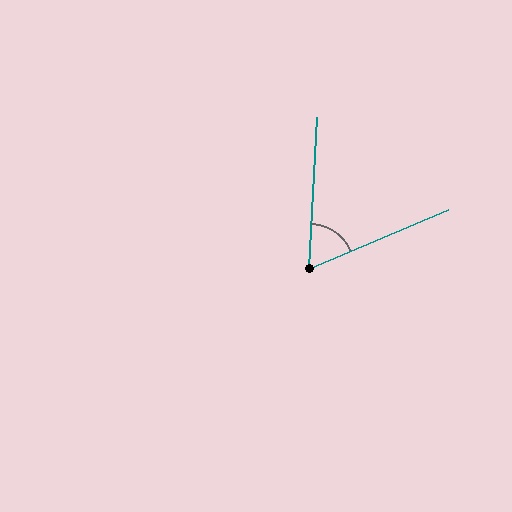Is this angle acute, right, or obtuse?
It is acute.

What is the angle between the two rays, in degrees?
Approximately 64 degrees.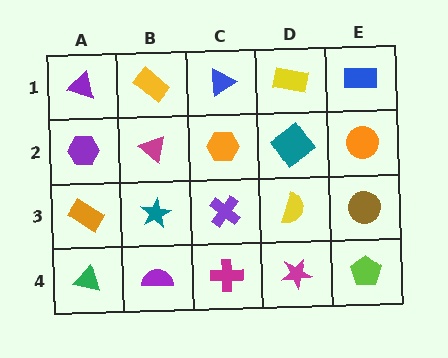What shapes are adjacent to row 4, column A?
An orange rectangle (row 3, column A), a purple semicircle (row 4, column B).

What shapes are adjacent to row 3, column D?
A teal diamond (row 2, column D), a magenta star (row 4, column D), a purple cross (row 3, column C), a brown circle (row 3, column E).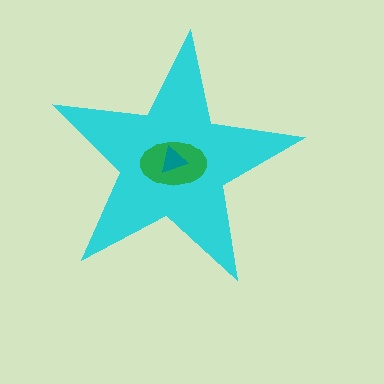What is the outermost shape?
The cyan star.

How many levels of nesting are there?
3.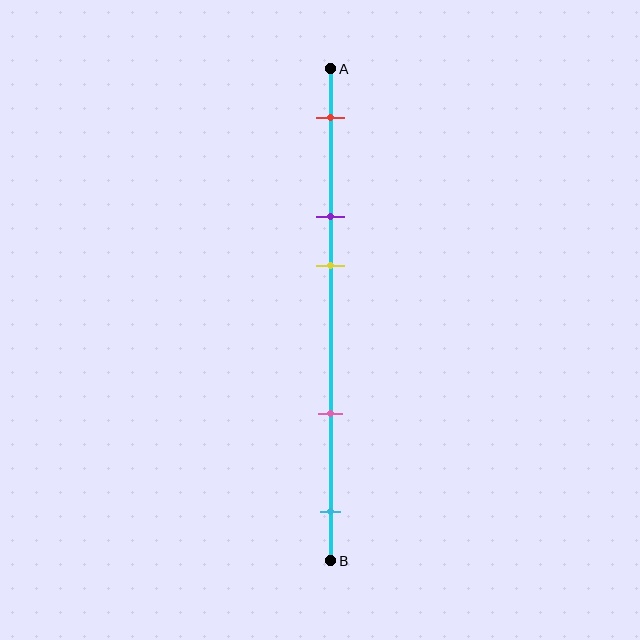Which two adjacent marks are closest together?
The purple and yellow marks are the closest adjacent pair.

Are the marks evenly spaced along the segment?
No, the marks are not evenly spaced.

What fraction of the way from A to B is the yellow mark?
The yellow mark is approximately 40% (0.4) of the way from A to B.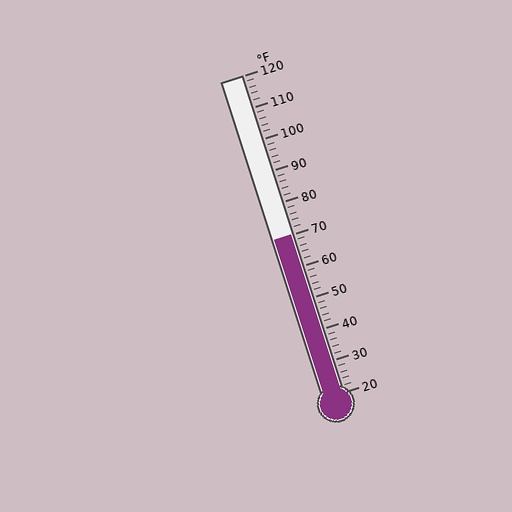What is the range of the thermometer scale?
The thermometer scale ranges from 20°F to 120°F.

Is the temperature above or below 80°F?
The temperature is below 80°F.